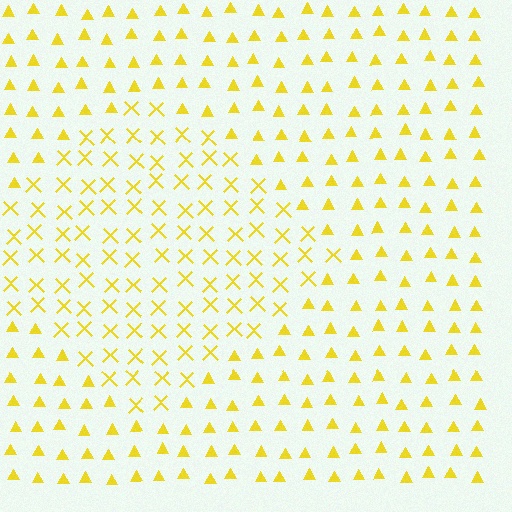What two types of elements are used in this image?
The image uses X marks inside the diamond region and triangles outside it.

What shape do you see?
I see a diamond.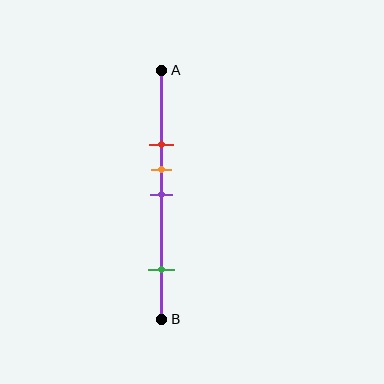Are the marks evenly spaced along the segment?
No, the marks are not evenly spaced.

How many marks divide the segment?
There are 4 marks dividing the segment.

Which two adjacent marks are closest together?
The orange and purple marks are the closest adjacent pair.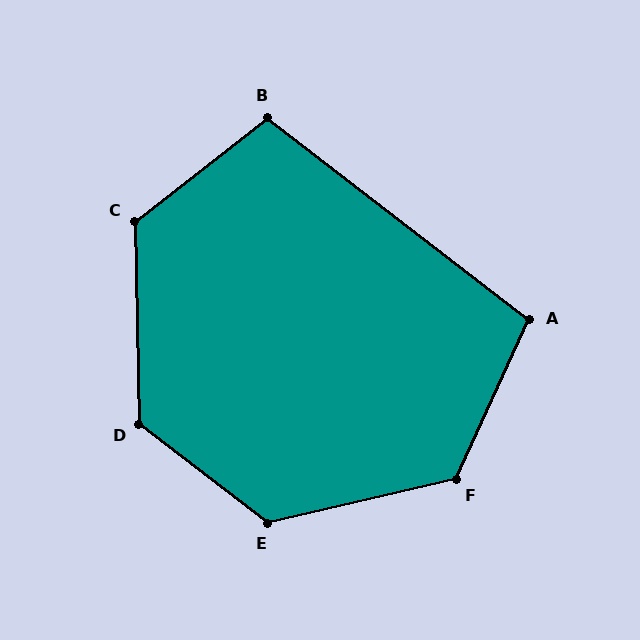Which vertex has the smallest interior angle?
A, at approximately 103 degrees.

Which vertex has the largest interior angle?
E, at approximately 130 degrees.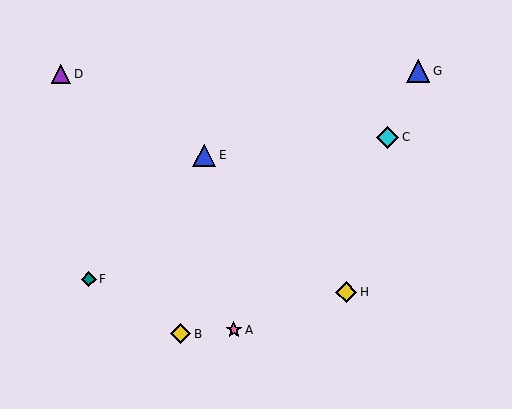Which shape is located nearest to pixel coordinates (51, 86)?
The purple triangle (labeled D) at (61, 74) is nearest to that location.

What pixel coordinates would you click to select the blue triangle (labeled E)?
Click at (204, 155) to select the blue triangle E.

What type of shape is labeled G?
Shape G is a blue triangle.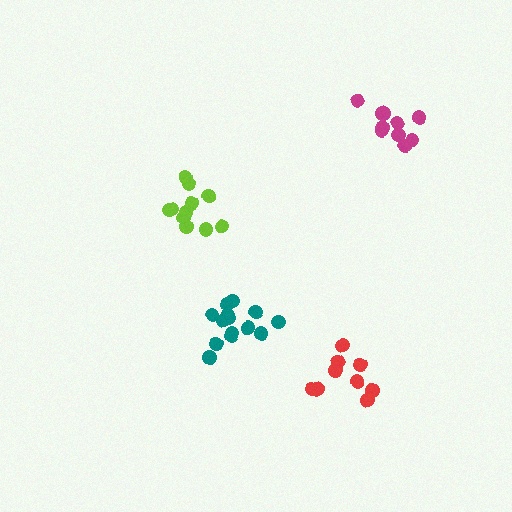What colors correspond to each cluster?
The clusters are colored: lime, red, teal, magenta.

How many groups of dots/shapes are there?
There are 4 groups.